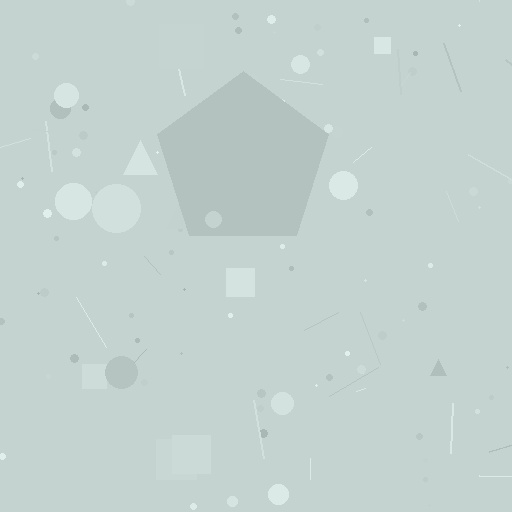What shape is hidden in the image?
A pentagon is hidden in the image.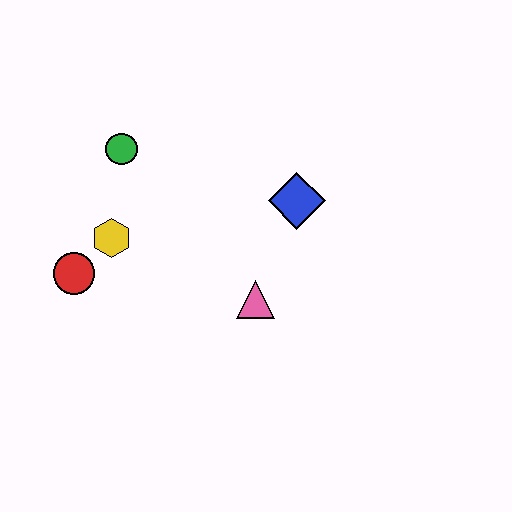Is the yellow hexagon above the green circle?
No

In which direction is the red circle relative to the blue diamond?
The red circle is to the left of the blue diamond.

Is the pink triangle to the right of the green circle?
Yes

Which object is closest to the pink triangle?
The blue diamond is closest to the pink triangle.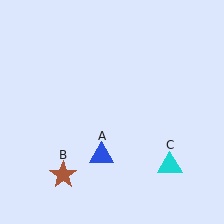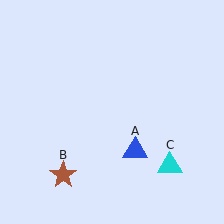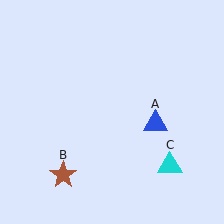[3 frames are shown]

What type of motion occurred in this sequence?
The blue triangle (object A) rotated counterclockwise around the center of the scene.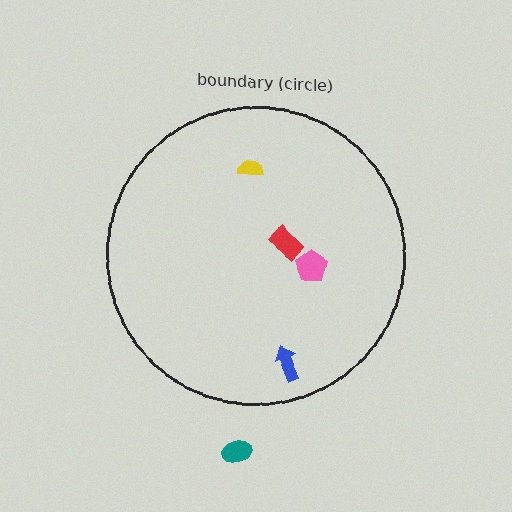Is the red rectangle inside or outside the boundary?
Inside.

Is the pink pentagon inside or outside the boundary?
Inside.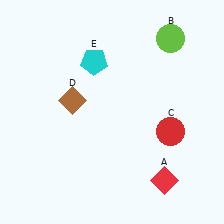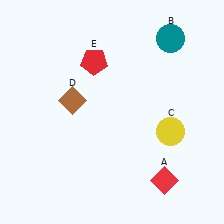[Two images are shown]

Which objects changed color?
B changed from lime to teal. C changed from red to yellow. E changed from cyan to red.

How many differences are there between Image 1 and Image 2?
There are 3 differences between the two images.